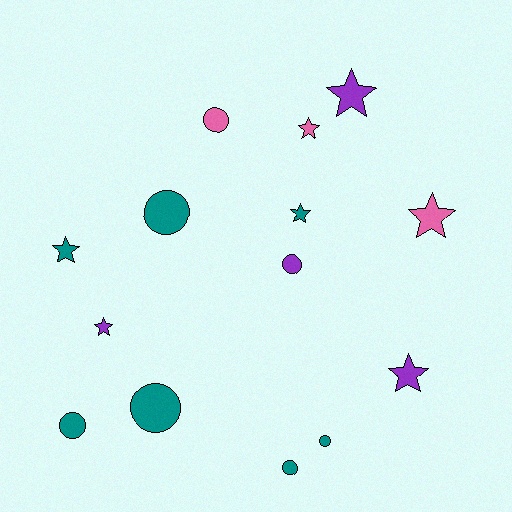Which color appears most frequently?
Teal, with 7 objects.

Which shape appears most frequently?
Star, with 7 objects.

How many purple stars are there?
There are 3 purple stars.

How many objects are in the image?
There are 14 objects.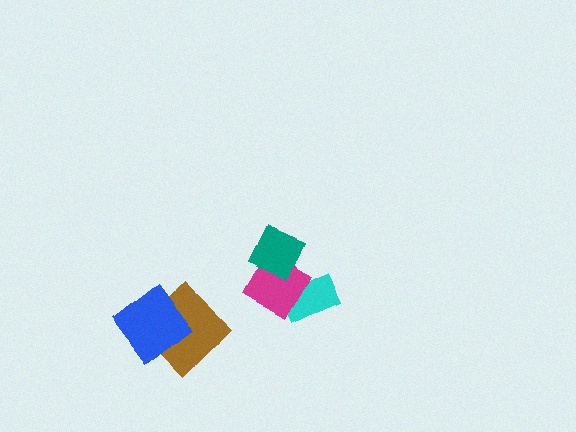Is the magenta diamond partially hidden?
Yes, it is partially covered by another shape.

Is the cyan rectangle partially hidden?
Yes, it is partially covered by another shape.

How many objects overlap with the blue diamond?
1 object overlaps with the blue diamond.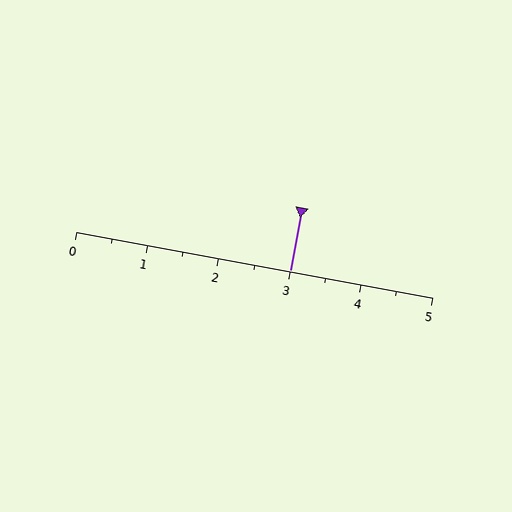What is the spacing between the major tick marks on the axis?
The major ticks are spaced 1 apart.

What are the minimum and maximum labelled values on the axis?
The axis runs from 0 to 5.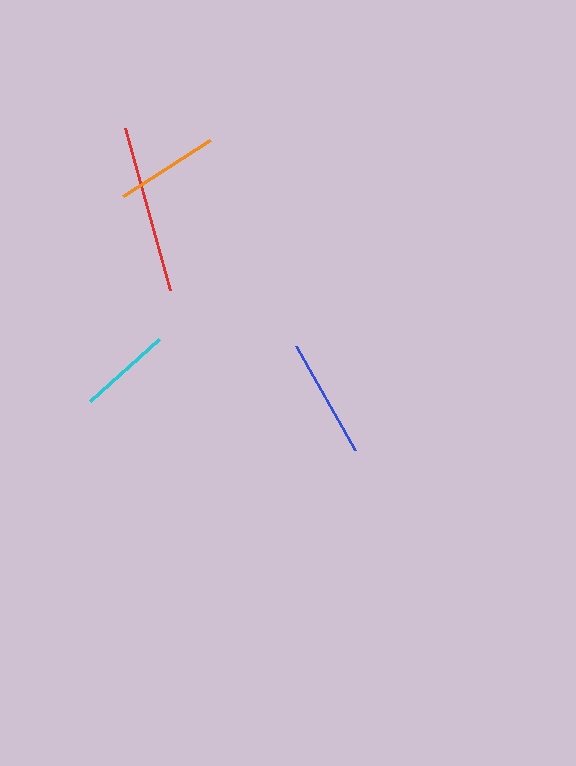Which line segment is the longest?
The red line is the longest at approximately 169 pixels.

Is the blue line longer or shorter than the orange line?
The blue line is longer than the orange line.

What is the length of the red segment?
The red segment is approximately 169 pixels long.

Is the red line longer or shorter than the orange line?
The red line is longer than the orange line.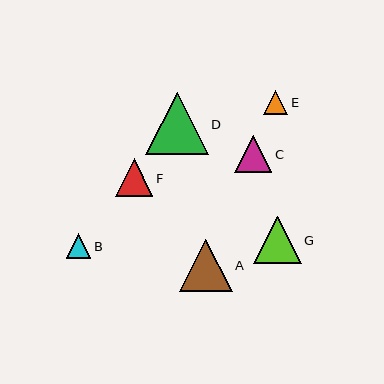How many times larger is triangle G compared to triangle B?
Triangle G is approximately 1.9 times the size of triangle B.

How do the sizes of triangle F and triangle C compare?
Triangle F and triangle C are approximately the same size.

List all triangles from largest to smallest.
From largest to smallest: D, A, G, F, C, B, E.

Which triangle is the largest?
Triangle D is the largest with a size of approximately 62 pixels.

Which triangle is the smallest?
Triangle E is the smallest with a size of approximately 24 pixels.